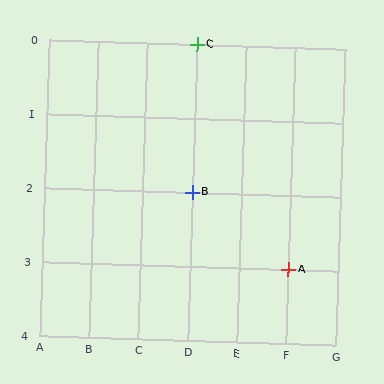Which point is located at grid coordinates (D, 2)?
Point B is at (D, 2).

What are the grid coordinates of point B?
Point B is at grid coordinates (D, 2).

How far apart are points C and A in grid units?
Points C and A are 2 columns and 3 rows apart (about 3.6 grid units diagonally).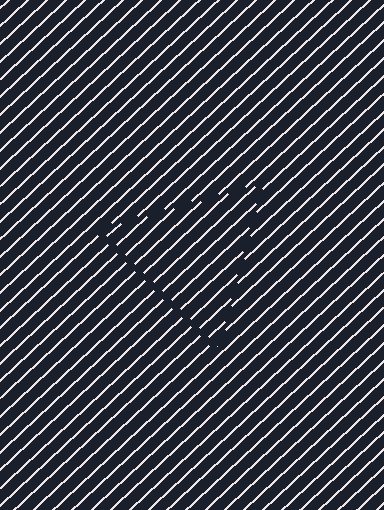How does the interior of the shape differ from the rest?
The interior of the shape contains the same grating, shifted by half a period — the contour is defined by the phase discontinuity where line-ends from the inner and outer gratings abut.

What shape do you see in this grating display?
An illusory triangle. The interior of the shape contains the same grating, shifted by half a period — the contour is defined by the phase discontinuity where line-ends from the inner and outer gratings abut.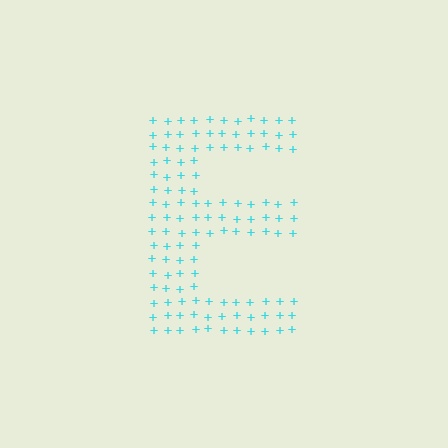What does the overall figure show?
The overall figure shows the letter E.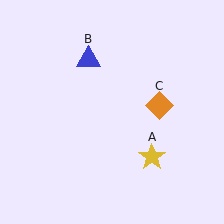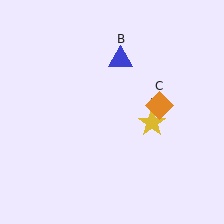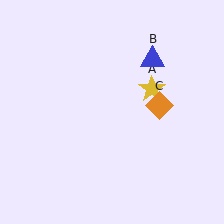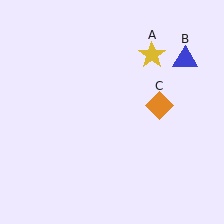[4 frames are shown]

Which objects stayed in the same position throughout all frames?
Orange diamond (object C) remained stationary.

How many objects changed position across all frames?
2 objects changed position: yellow star (object A), blue triangle (object B).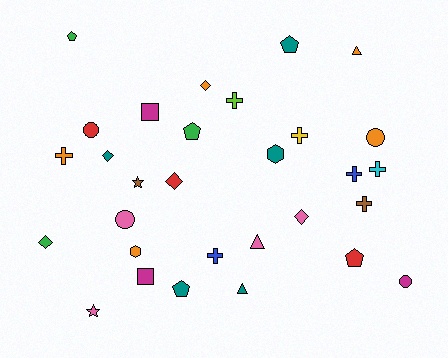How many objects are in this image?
There are 30 objects.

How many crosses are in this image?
There are 7 crosses.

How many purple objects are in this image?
There are no purple objects.